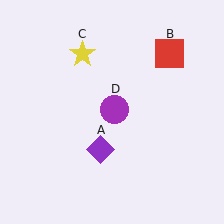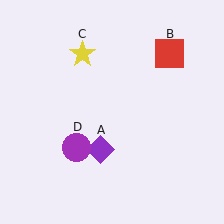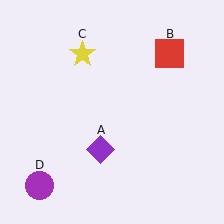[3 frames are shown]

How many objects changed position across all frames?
1 object changed position: purple circle (object D).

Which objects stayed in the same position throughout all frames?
Purple diamond (object A) and red square (object B) and yellow star (object C) remained stationary.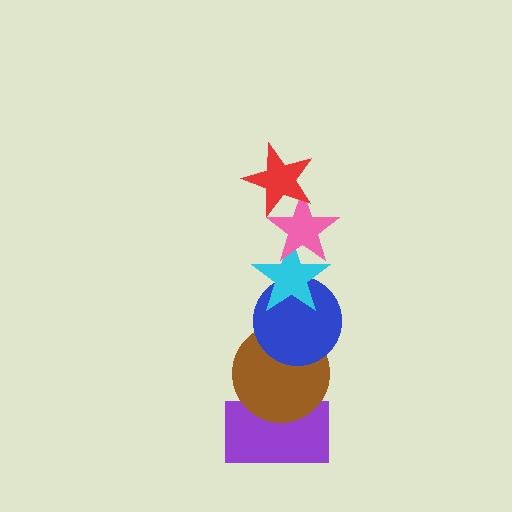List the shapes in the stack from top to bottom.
From top to bottom: the red star, the pink star, the cyan star, the blue circle, the brown circle, the purple rectangle.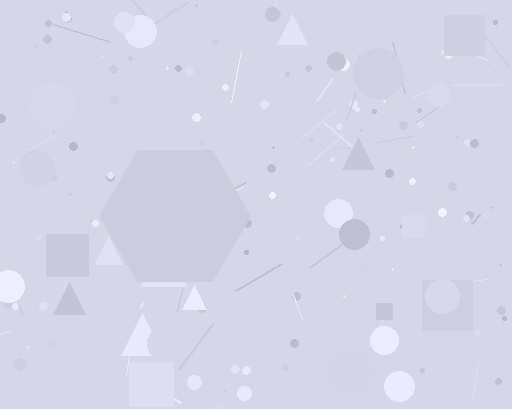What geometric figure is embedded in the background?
A hexagon is embedded in the background.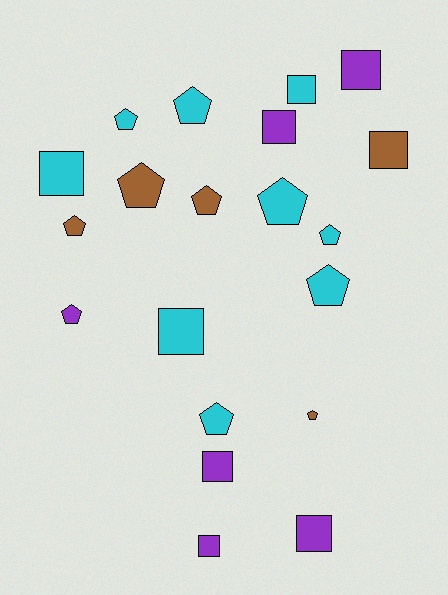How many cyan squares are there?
There are 3 cyan squares.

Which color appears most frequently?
Cyan, with 9 objects.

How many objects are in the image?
There are 20 objects.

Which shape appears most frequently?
Pentagon, with 11 objects.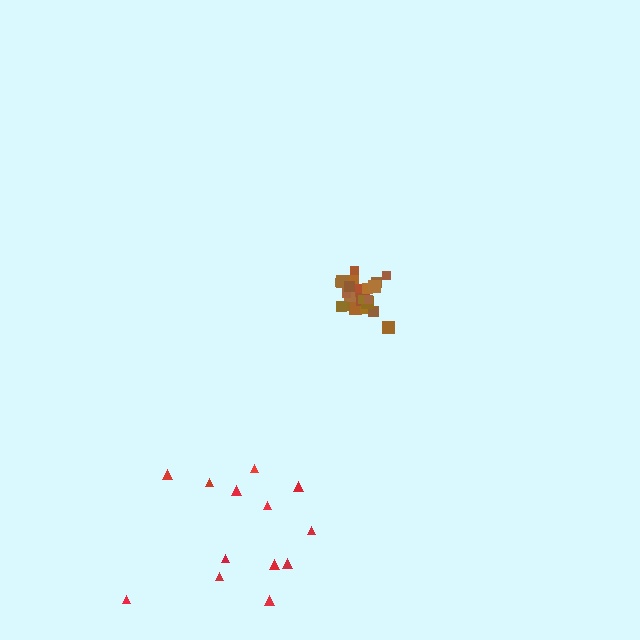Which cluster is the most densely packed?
Brown.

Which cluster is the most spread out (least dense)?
Red.